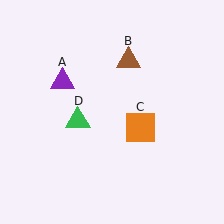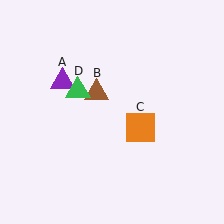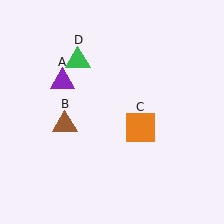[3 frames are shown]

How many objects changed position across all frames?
2 objects changed position: brown triangle (object B), green triangle (object D).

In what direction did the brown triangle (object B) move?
The brown triangle (object B) moved down and to the left.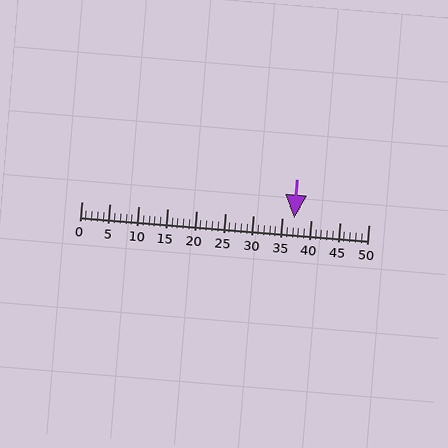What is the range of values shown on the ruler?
The ruler shows values from 0 to 50.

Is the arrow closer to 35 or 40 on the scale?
The arrow is closer to 35.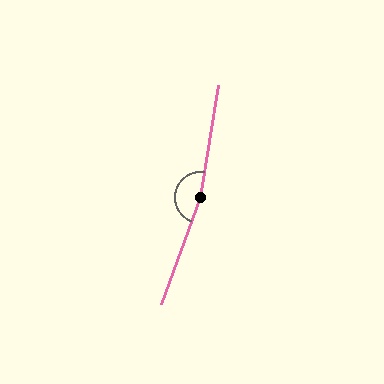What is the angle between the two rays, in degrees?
Approximately 169 degrees.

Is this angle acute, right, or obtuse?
It is obtuse.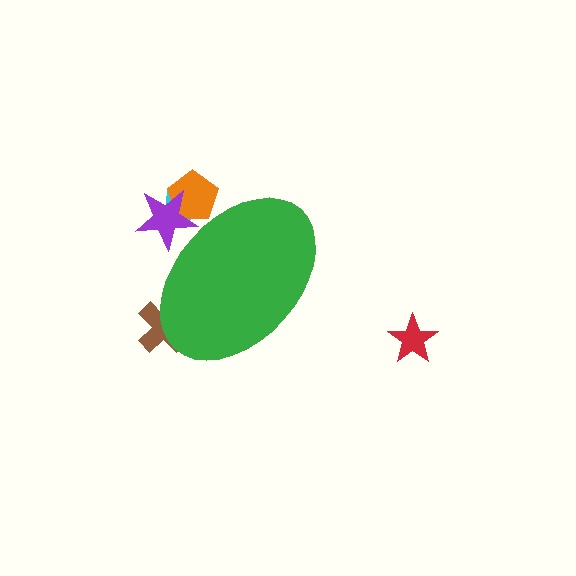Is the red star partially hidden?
No, the red star is fully visible.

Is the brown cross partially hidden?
Yes, the brown cross is partially hidden behind the green ellipse.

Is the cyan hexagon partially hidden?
Yes, the cyan hexagon is partially hidden behind the green ellipse.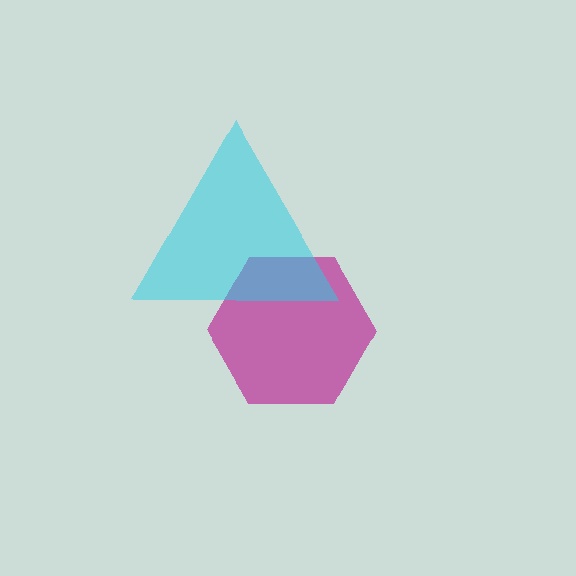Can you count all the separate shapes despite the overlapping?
Yes, there are 2 separate shapes.